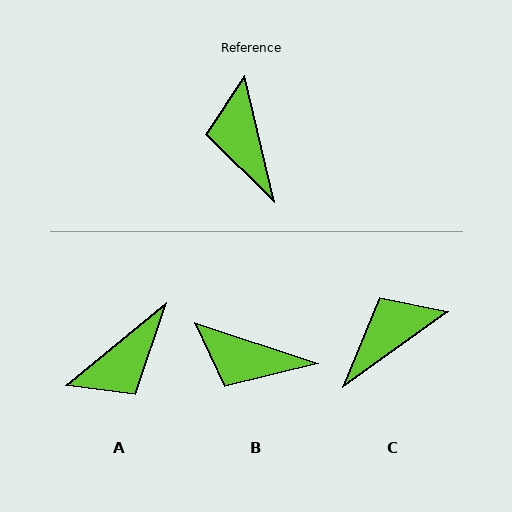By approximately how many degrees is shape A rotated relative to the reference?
Approximately 116 degrees counter-clockwise.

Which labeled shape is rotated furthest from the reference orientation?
A, about 116 degrees away.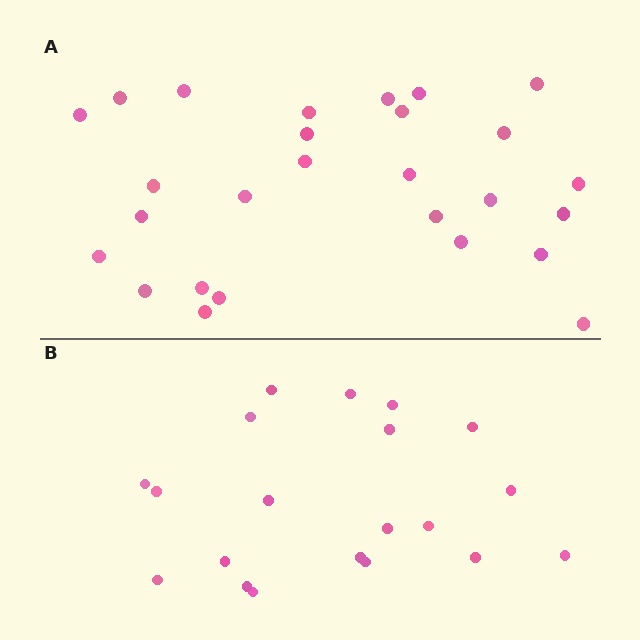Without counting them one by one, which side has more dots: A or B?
Region A (the top region) has more dots.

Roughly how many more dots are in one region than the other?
Region A has roughly 8 or so more dots than region B.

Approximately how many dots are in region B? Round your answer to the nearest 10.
About 20 dots.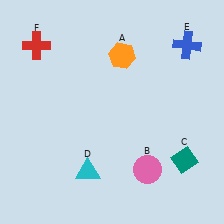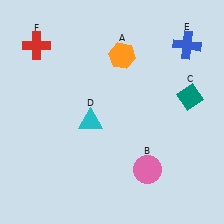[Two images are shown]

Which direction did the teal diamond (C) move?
The teal diamond (C) moved up.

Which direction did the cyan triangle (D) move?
The cyan triangle (D) moved up.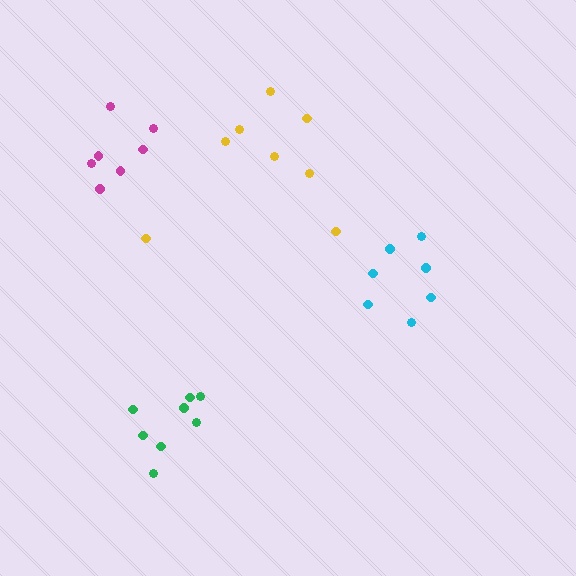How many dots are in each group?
Group 1: 7 dots, Group 2: 7 dots, Group 3: 8 dots, Group 4: 8 dots (30 total).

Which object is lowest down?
The green cluster is bottommost.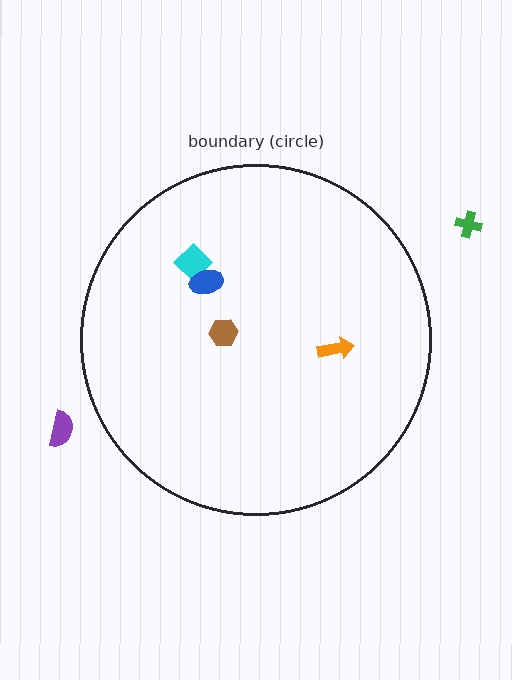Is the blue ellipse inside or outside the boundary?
Inside.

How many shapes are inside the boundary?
4 inside, 2 outside.